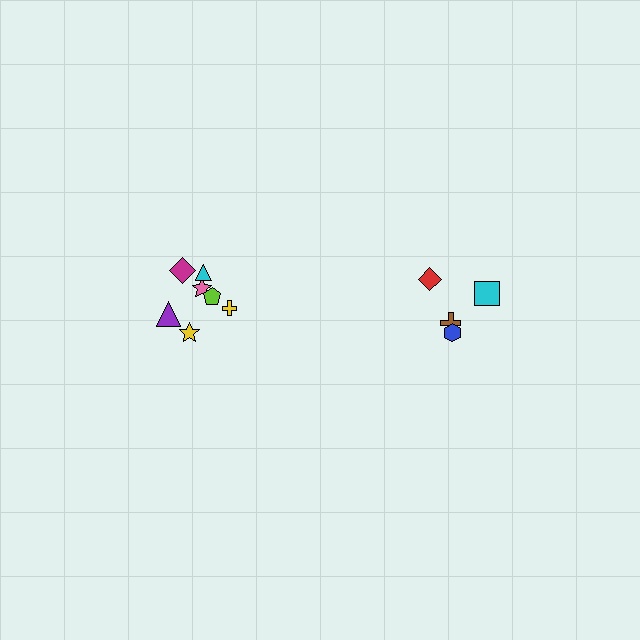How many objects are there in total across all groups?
There are 11 objects.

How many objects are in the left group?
There are 7 objects.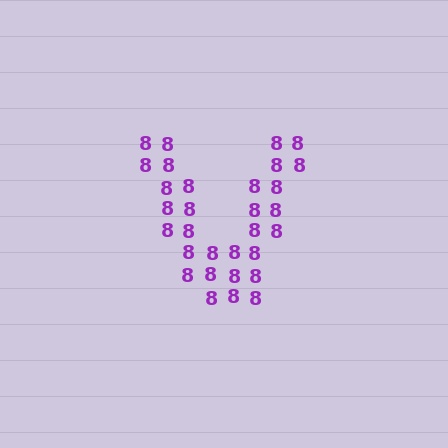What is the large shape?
The large shape is the letter V.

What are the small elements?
The small elements are digit 8's.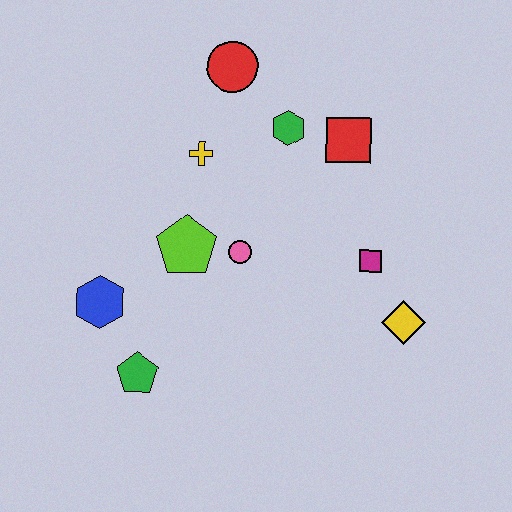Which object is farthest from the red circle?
The green pentagon is farthest from the red circle.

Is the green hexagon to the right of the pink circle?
Yes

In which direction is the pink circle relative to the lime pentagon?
The pink circle is to the right of the lime pentagon.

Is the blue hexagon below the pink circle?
Yes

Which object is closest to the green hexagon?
The red square is closest to the green hexagon.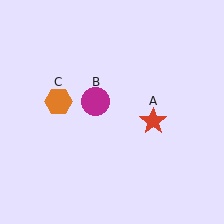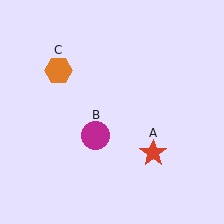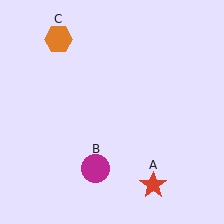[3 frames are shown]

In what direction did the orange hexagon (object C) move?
The orange hexagon (object C) moved up.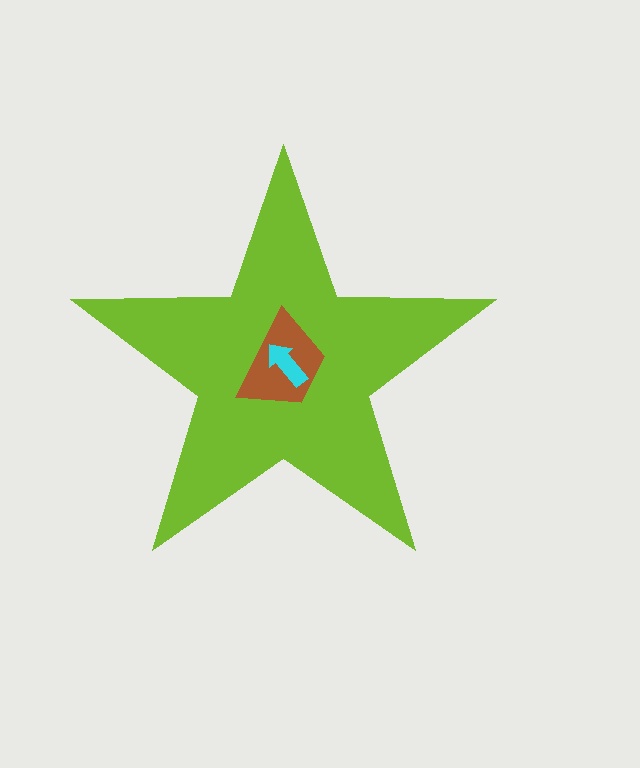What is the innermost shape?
The cyan arrow.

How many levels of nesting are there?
3.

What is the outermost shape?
The lime star.